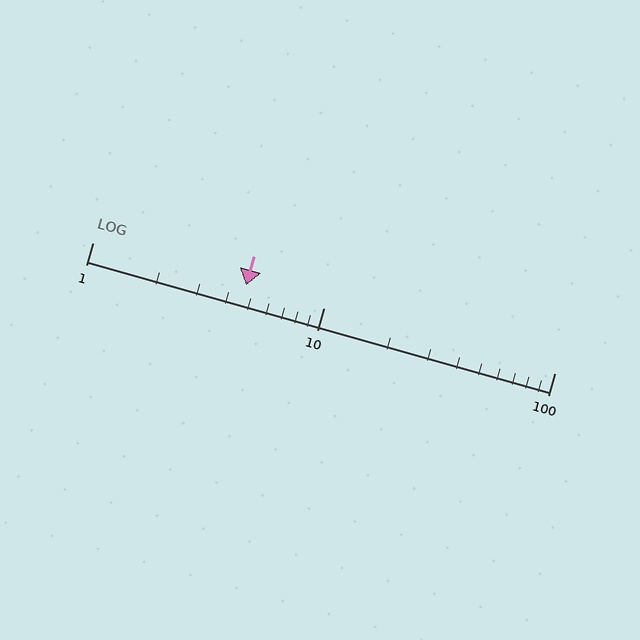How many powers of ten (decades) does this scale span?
The scale spans 2 decades, from 1 to 100.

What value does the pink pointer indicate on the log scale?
The pointer indicates approximately 4.6.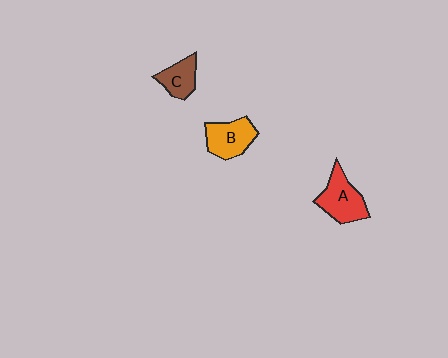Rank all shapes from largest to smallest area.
From largest to smallest: A (red), B (orange), C (brown).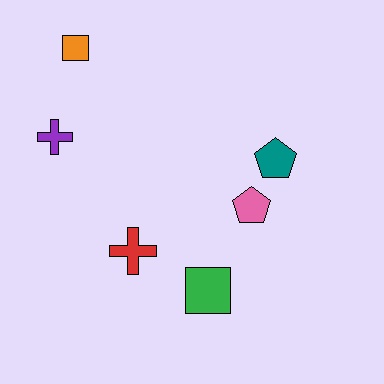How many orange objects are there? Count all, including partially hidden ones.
There is 1 orange object.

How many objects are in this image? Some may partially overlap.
There are 6 objects.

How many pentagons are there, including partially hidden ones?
There are 2 pentagons.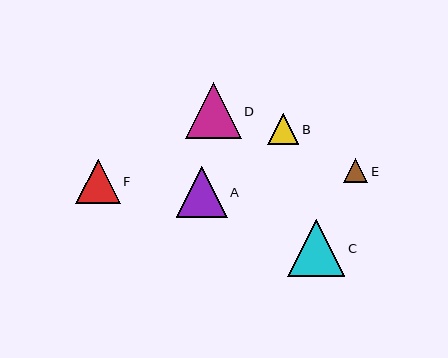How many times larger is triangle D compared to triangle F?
Triangle D is approximately 1.3 times the size of triangle F.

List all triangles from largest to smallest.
From largest to smallest: C, D, A, F, B, E.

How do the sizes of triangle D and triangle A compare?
Triangle D and triangle A are approximately the same size.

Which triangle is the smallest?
Triangle E is the smallest with a size of approximately 24 pixels.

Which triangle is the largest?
Triangle C is the largest with a size of approximately 57 pixels.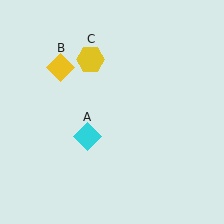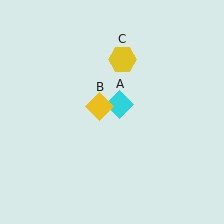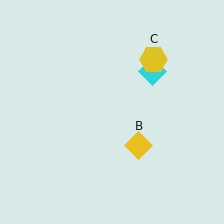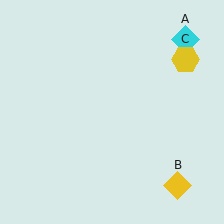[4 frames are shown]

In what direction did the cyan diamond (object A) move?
The cyan diamond (object A) moved up and to the right.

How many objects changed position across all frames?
3 objects changed position: cyan diamond (object A), yellow diamond (object B), yellow hexagon (object C).